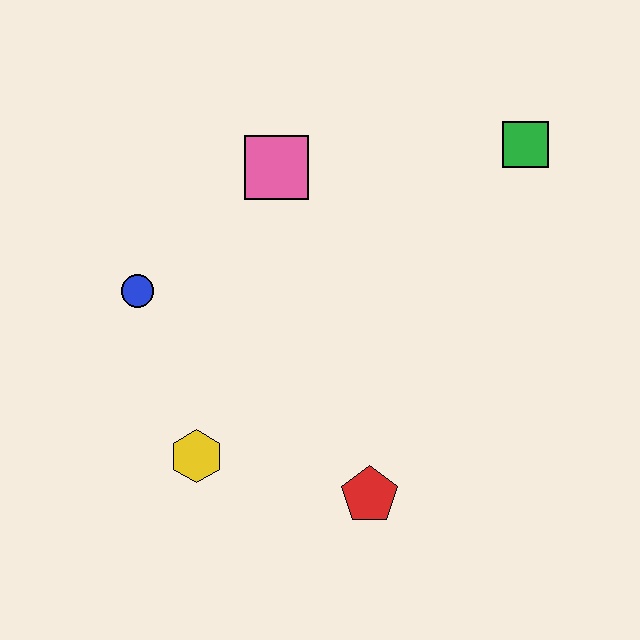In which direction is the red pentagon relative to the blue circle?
The red pentagon is to the right of the blue circle.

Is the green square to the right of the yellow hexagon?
Yes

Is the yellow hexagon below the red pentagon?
No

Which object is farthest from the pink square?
The red pentagon is farthest from the pink square.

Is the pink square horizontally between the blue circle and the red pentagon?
Yes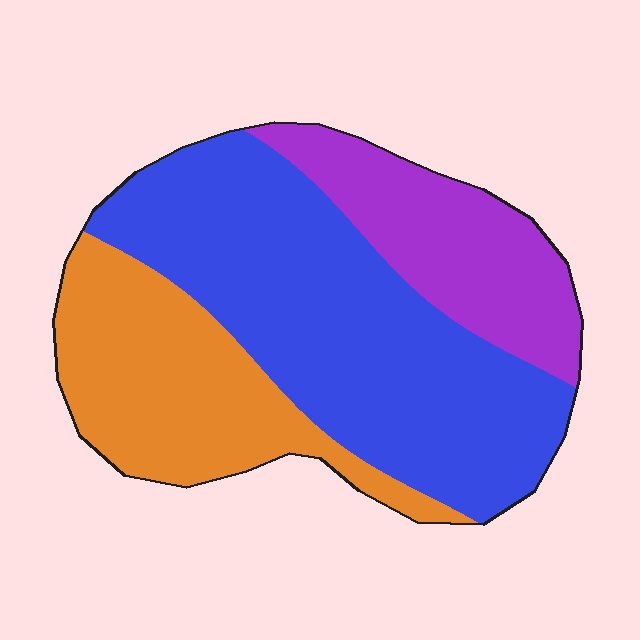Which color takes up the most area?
Blue, at roughly 50%.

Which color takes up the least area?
Purple, at roughly 20%.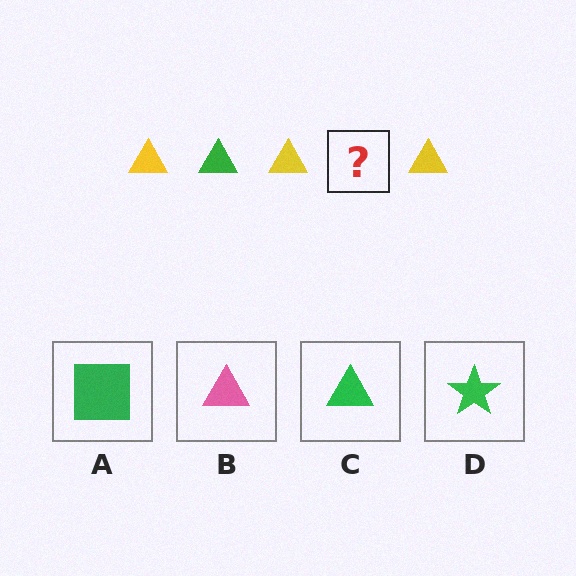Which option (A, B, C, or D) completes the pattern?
C.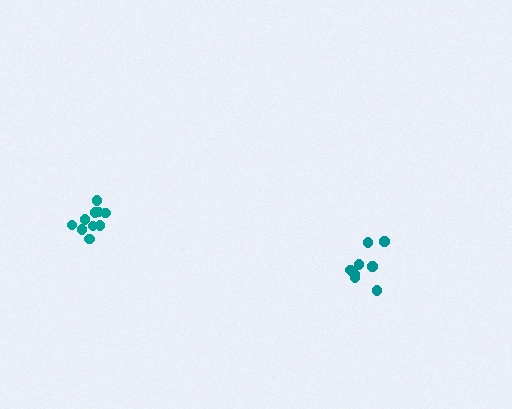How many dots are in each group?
Group 1: 10 dots, Group 2: 8 dots (18 total).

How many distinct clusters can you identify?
There are 2 distinct clusters.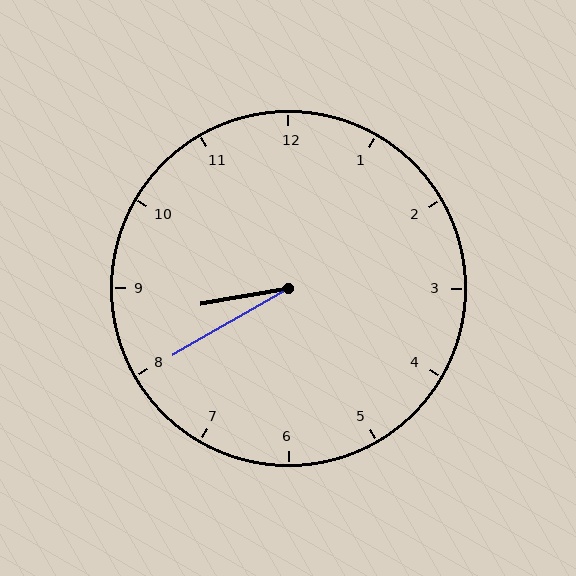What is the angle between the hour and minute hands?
Approximately 20 degrees.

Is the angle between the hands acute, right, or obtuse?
It is acute.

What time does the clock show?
8:40.